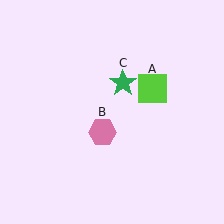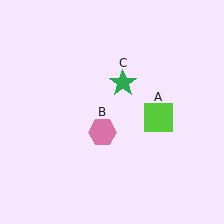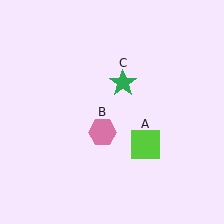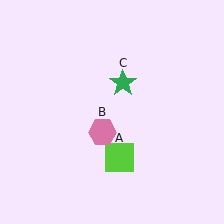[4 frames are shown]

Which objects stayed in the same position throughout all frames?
Pink hexagon (object B) and green star (object C) remained stationary.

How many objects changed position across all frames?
1 object changed position: lime square (object A).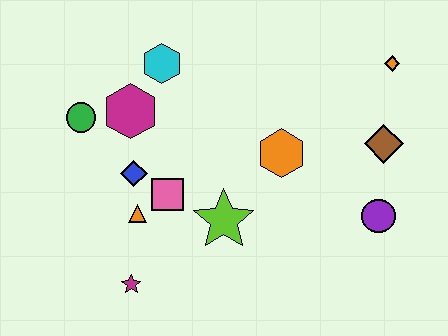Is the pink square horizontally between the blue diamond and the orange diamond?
Yes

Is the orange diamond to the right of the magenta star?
Yes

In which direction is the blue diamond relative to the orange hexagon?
The blue diamond is to the left of the orange hexagon.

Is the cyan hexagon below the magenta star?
No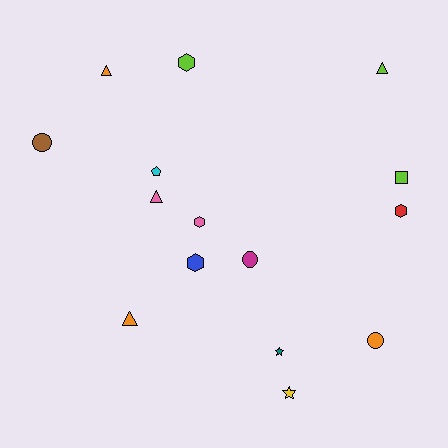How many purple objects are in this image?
There are no purple objects.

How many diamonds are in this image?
There are no diamonds.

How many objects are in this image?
There are 15 objects.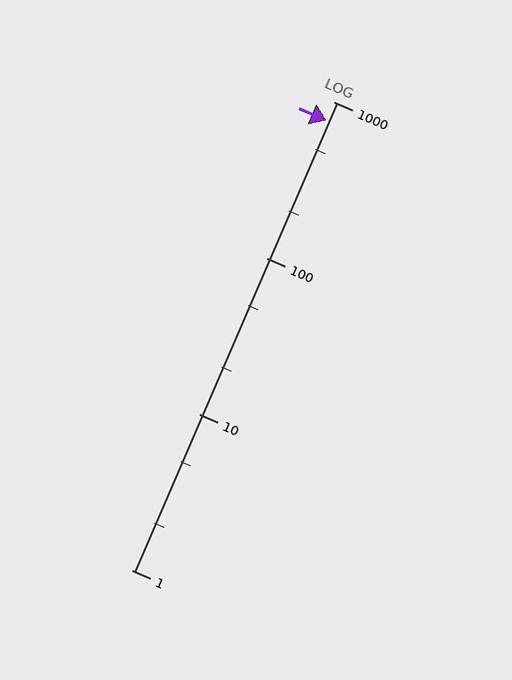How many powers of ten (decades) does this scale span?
The scale spans 3 decades, from 1 to 1000.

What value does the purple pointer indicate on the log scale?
The pointer indicates approximately 760.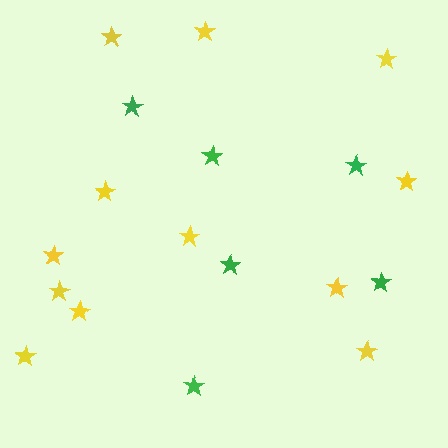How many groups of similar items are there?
There are 2 groups: one group of yellow stars (12) and one group of green stars (6).